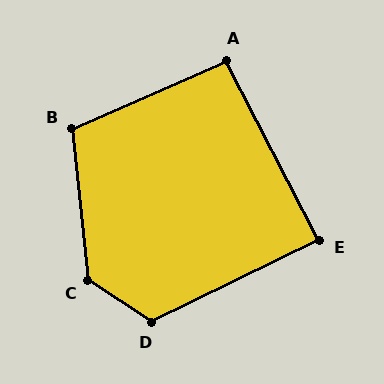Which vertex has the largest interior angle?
C, at approximately 130 degrees.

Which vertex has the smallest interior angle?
E, at approximately 89 degrees.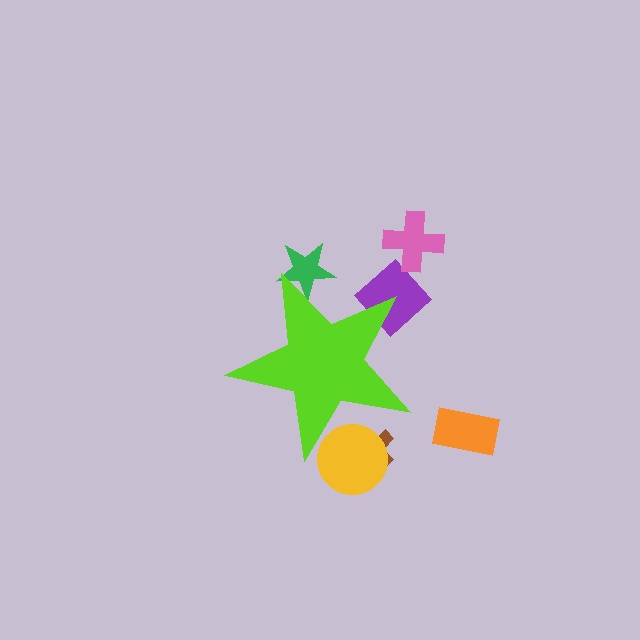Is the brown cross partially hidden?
Yes, the brown cross is partially hidden behind the lime star.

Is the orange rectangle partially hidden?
No, the orange rectangle is fully visible.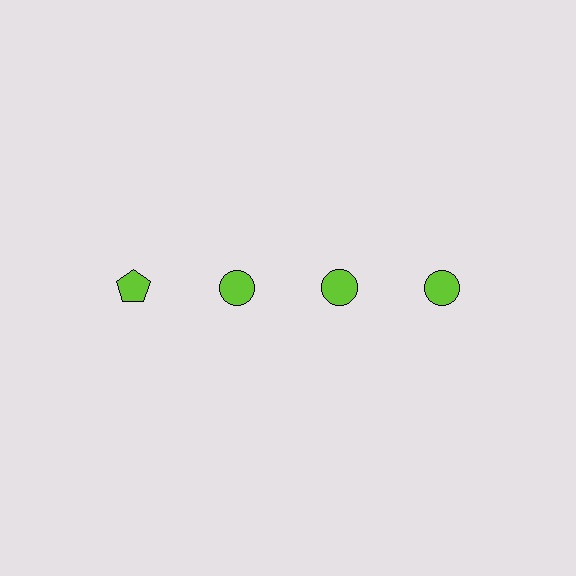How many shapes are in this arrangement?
There are 4 shapes arranged in a grid pattern.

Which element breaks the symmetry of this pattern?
The lime pentagon in the top row, leftmost column breaks the symmetry. All other shapes are lime circles.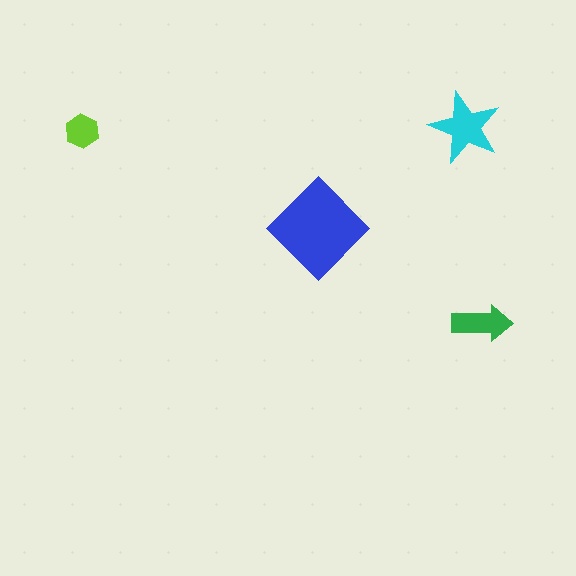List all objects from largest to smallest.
The blue diamond, the cyan star, the green arrow, the lime hexagon.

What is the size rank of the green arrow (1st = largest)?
3rd.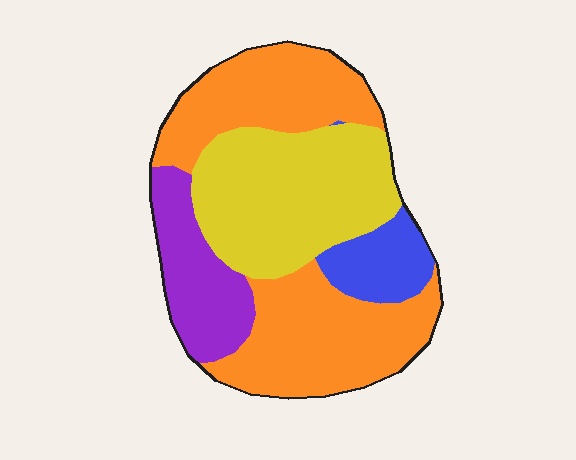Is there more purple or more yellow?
Yellow.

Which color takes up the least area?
Blue, at roughly 10%.